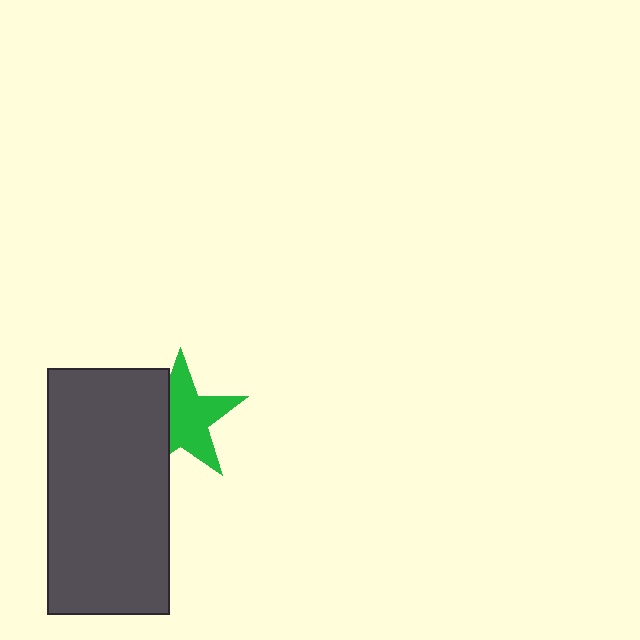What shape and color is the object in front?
The object in front is a dark gray rectangle.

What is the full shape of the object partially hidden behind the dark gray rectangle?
The partially hidden object is a green star.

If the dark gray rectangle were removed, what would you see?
You would see the complete green star.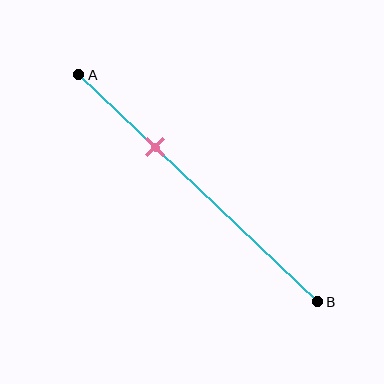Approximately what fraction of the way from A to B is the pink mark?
The pink mark is approximately 30% of the way from A to B.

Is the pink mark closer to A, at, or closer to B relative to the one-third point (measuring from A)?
The pink mark is approximately at the one-third point of segment AB.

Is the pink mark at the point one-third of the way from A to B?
Yes, the mark is approximately at the one-third point.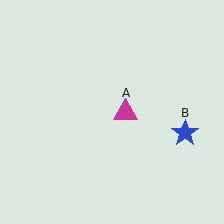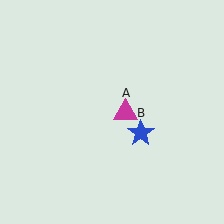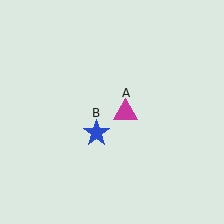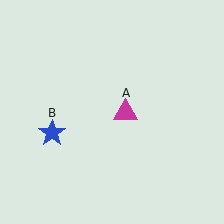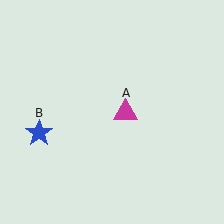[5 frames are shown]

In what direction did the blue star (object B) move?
The blue star (object B) moved left.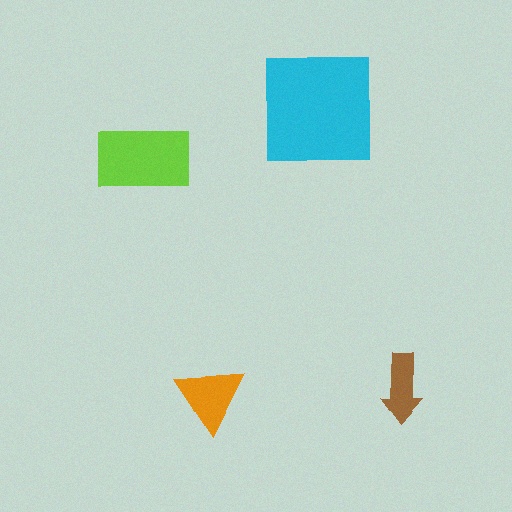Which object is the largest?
The cyan square.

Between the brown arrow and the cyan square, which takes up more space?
The cyan square.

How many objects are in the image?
There are 4 objects in the image.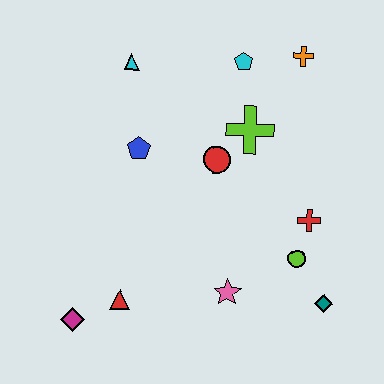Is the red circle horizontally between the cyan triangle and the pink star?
Yes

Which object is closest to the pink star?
The lime circle is closest to the pink star.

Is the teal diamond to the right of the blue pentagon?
Yes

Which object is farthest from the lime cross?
The magenta diamond is farthest from the lime cross.